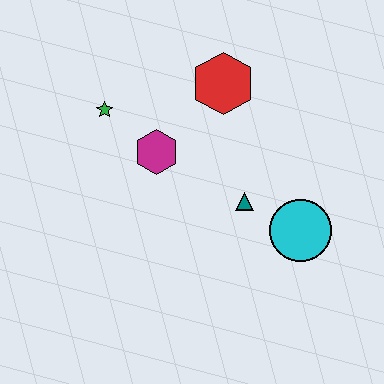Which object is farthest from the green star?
The cyan circle is farthest from the green star.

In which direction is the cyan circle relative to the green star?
The cyan circle is to the right of the green star.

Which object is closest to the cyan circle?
The teal triangle is closest to the cyan circle.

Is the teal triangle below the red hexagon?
Yes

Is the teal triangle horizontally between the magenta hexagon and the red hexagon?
No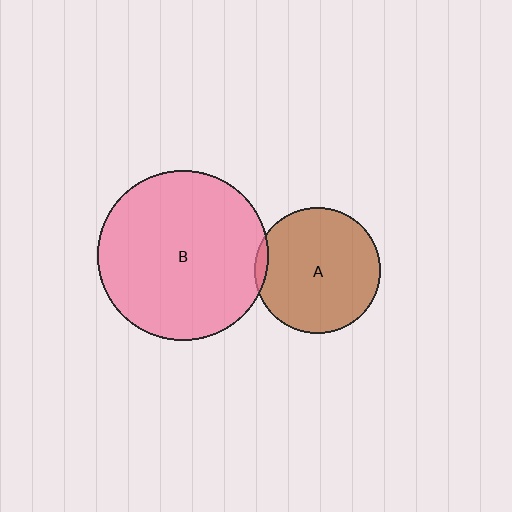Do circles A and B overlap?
Yes.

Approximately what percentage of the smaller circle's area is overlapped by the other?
Approximately 5%.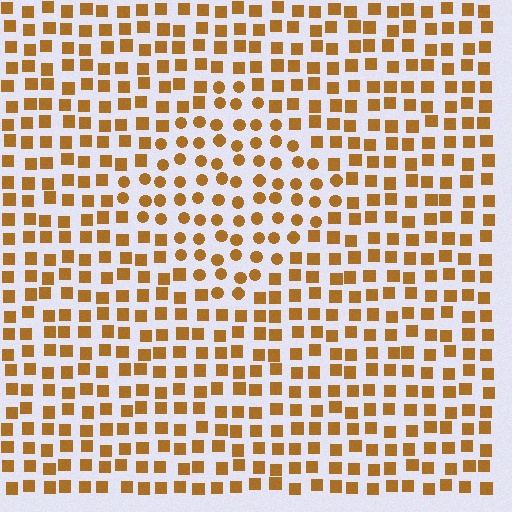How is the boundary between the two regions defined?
The boundary is defined by a change in element shape: circles inside vs. squares outside. All elements share the same color and spacing.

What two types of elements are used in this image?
The image uses circles inside the diamond region and squares outside it.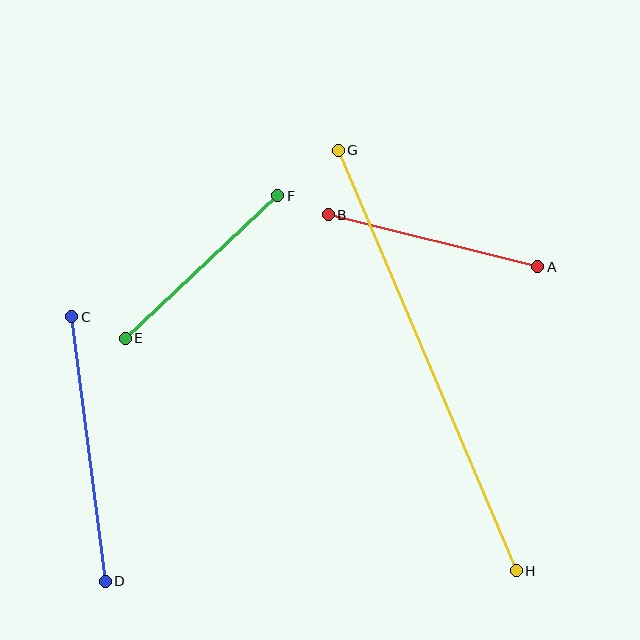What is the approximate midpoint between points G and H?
The midpoint is at approximately (427, 361) pixels.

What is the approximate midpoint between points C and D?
The midpoint is at approximately (88, 449) pixels.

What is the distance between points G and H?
The distance is approximately 456 pixels.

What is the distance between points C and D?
The distance is approximately 267 pixels.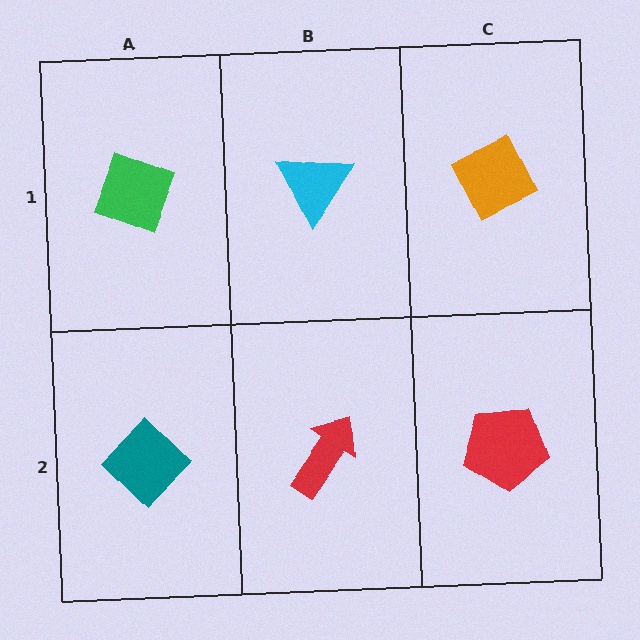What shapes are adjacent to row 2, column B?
A cyan triangle (row 1, column B), a teal diamond (row 2, column A), a red pentagon (row 2, column C).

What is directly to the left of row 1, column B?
A green diamond.